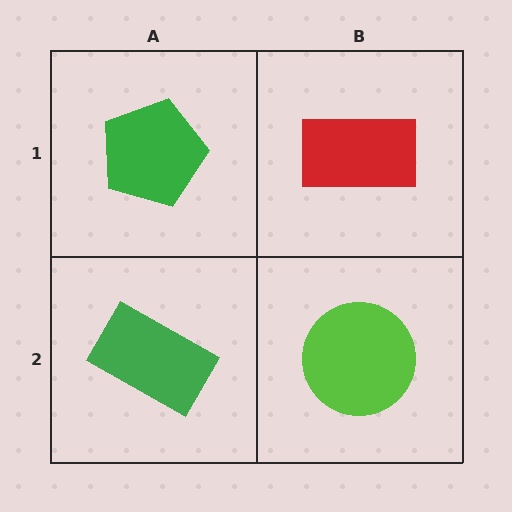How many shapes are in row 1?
2 shapes.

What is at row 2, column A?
A green rectangle.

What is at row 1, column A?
A green pentagon.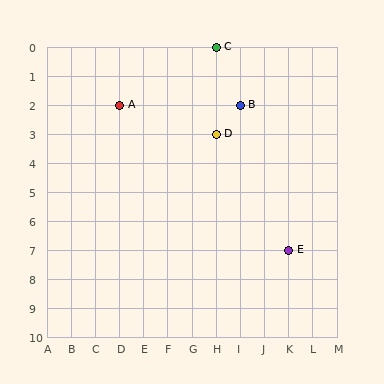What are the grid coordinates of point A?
Point A is at grid coordinates (D, 2).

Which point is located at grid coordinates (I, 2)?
Point B is at (I, 2).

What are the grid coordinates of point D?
Point D is at grid coordinates (H, 3).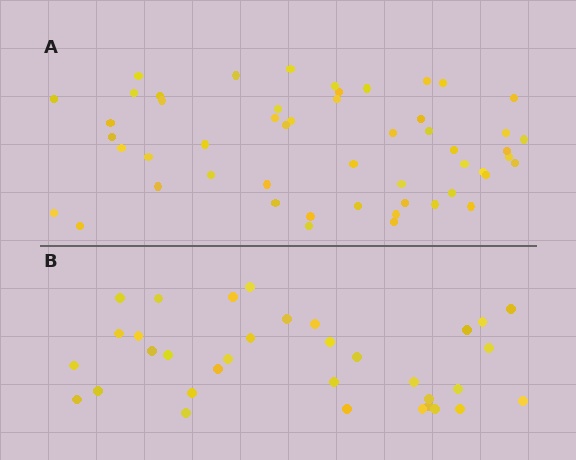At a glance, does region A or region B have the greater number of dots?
Region A (the top region) has more dots.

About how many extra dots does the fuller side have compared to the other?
Region A has approximately 20 more dots than region B.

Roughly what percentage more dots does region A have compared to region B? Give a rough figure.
About 55% more.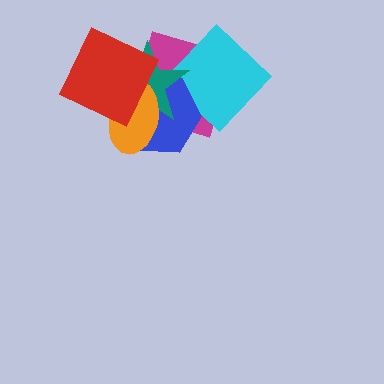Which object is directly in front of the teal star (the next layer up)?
The orange ellipse is directly in front of the teal star.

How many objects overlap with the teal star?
5 objects overlap with the teal star.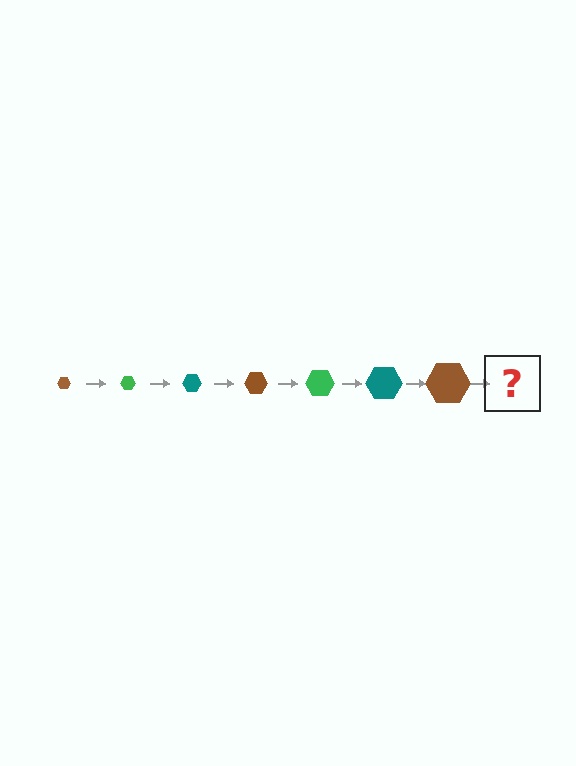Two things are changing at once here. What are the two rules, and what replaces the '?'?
The two rules are that the hexagon grows larger each step and the color cycles through brown, green, and teal. The '?' should be a green hexagon, larger than the previous one.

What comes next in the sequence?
The next element should be a green hexagon, larger than the previous one.